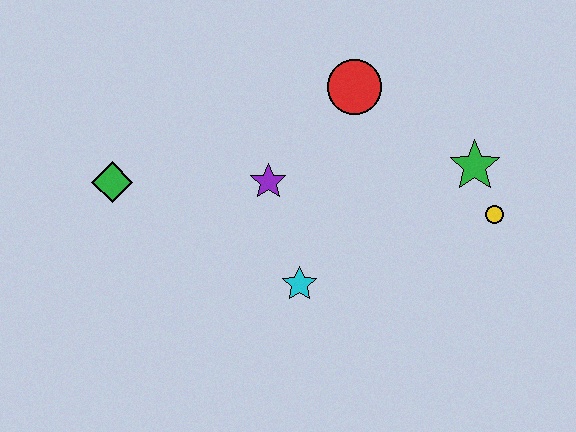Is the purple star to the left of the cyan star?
Yes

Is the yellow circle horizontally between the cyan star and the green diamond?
No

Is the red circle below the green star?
No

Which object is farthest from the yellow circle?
The green diamond is farthest from the yellow circle.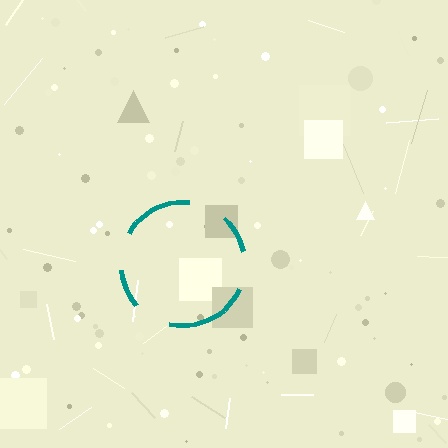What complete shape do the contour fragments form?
The contour fragments form a circle.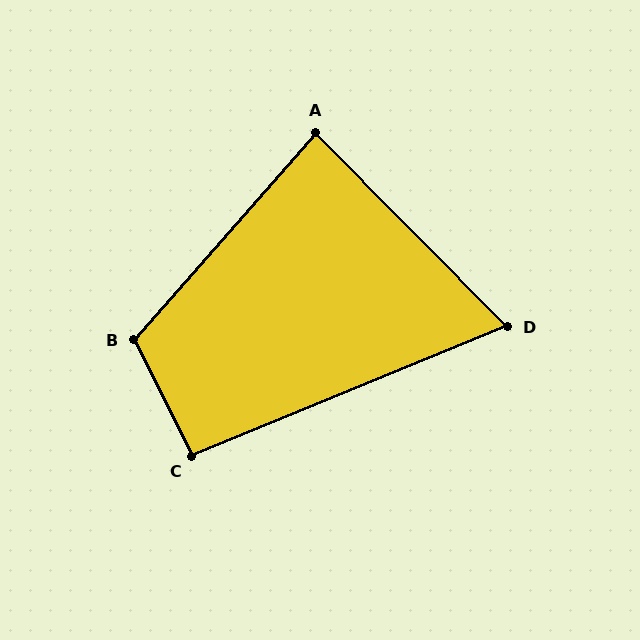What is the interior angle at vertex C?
Approximately 94 degrees (approximately right).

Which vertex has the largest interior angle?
B, at approximately 112 degrees.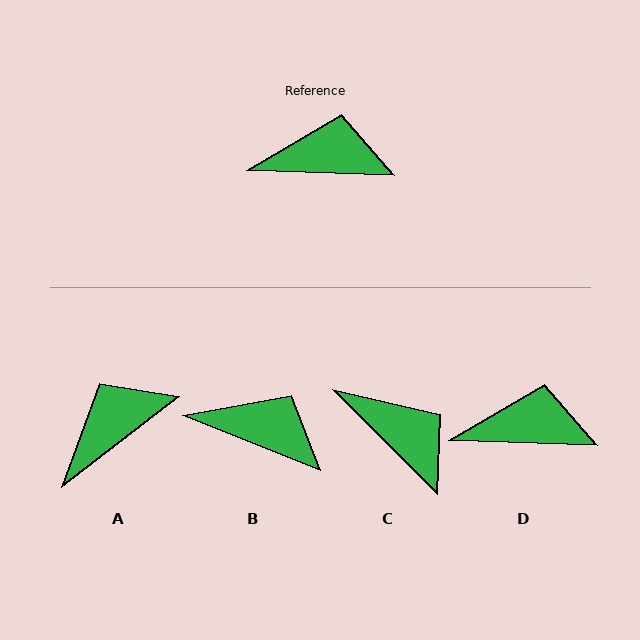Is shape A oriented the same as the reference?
No, it is off by about 39 degrees.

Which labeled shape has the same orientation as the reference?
D.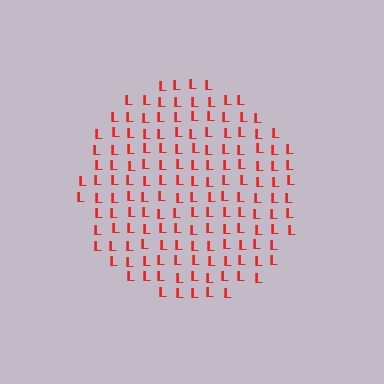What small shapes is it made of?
It is made of small letter L's.